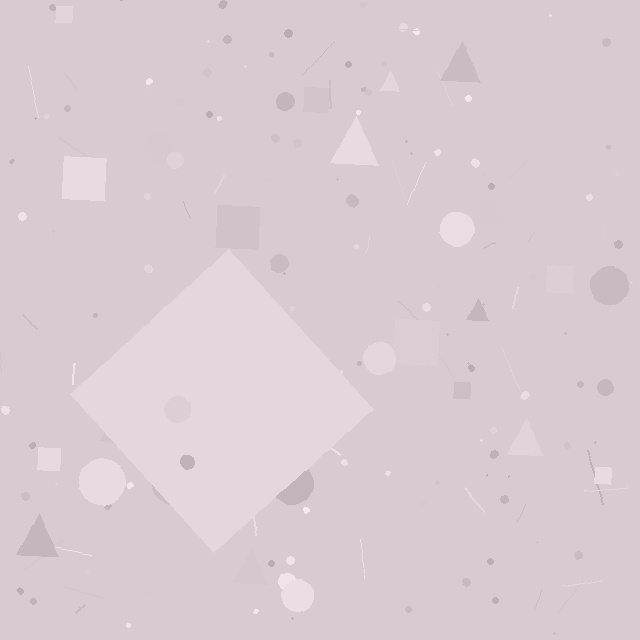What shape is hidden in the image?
A diamond is hidden in the image.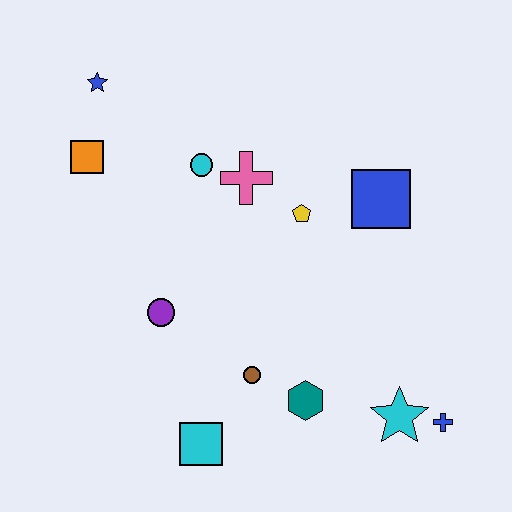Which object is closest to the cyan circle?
The pink cross is closest to the cyan circle.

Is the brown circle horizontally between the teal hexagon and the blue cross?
No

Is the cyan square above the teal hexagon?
No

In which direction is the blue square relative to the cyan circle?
The blue square is to the right of the cyan circle.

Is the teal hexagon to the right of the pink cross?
Yes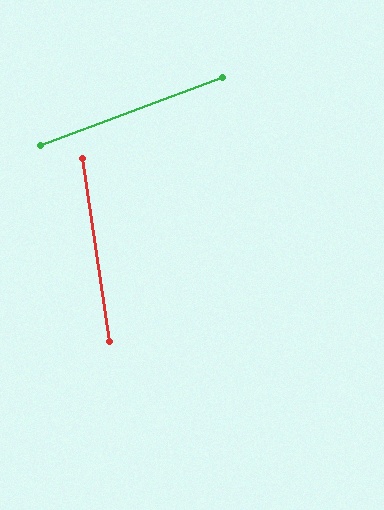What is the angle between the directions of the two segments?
Approximately 78 degrees.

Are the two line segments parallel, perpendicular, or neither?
Neither parallel nor perpendicular — they differ by about 78°.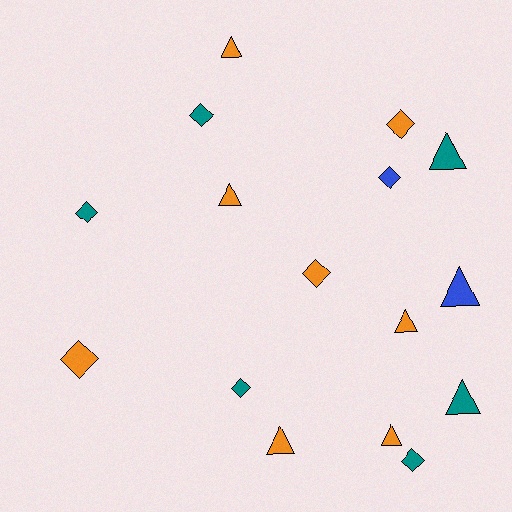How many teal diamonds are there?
There are 4 teal diamonds.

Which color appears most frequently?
Orange, with 8 objects.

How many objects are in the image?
There are 16 objects.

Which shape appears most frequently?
Diamond, with 8 objects.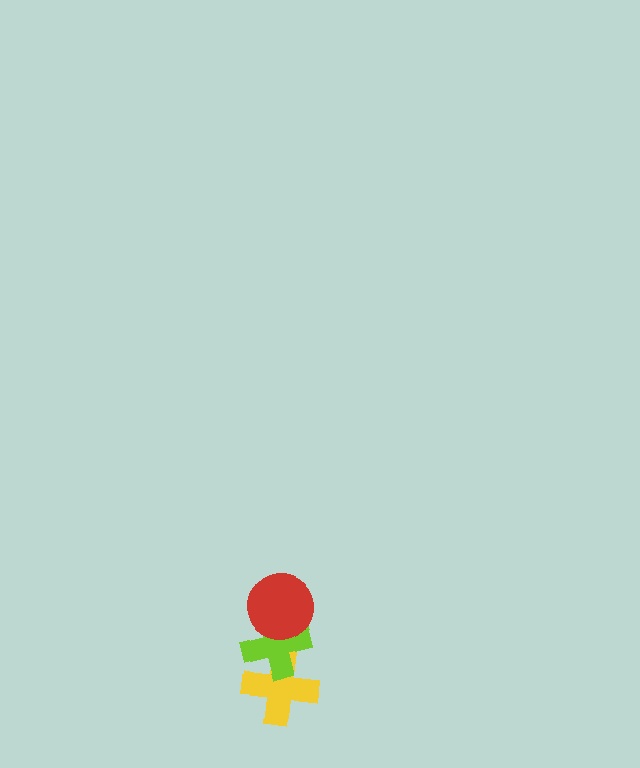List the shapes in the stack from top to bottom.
From top to bottom: the red circle, the lime cross, the yellow cross.